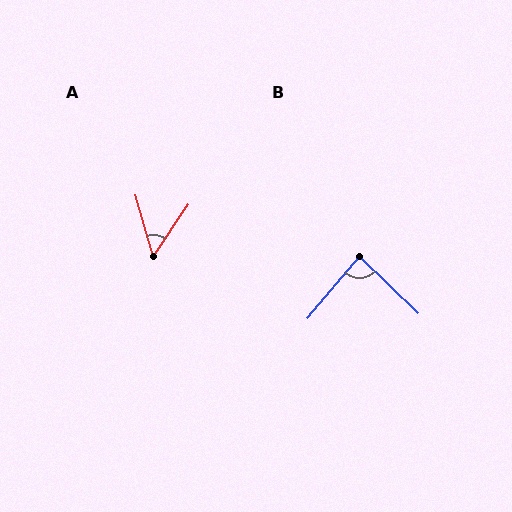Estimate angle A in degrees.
Approximately 50 degrees.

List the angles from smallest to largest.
A (50°), B (86°).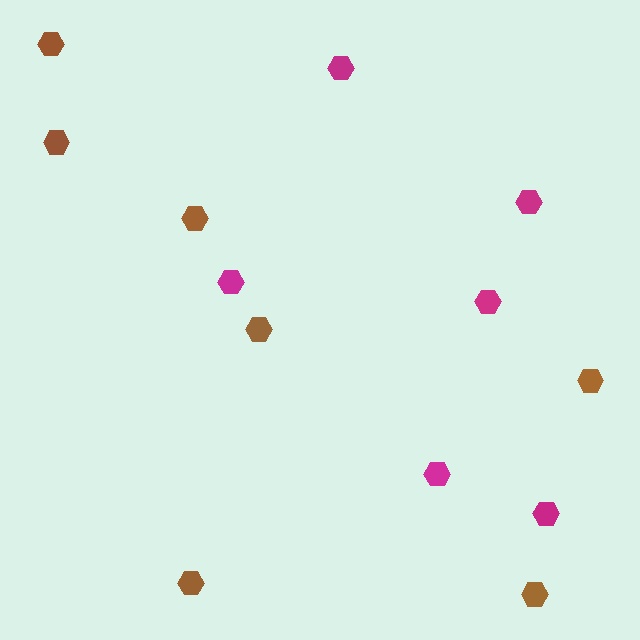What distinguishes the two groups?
There are 2 groups: one group of magenta hexagons (6) and one group of brown hexagons (7).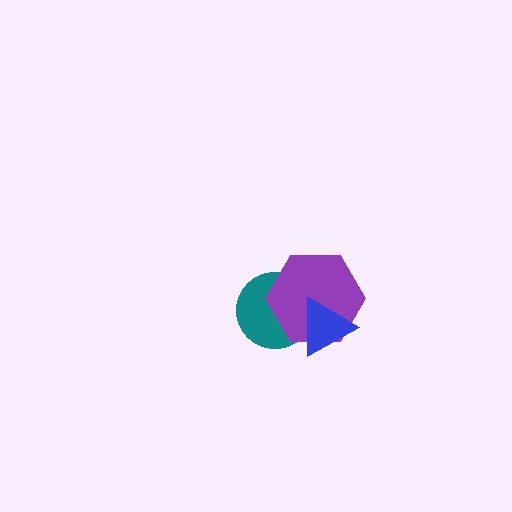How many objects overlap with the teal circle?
2 objects overlap with the teal circle.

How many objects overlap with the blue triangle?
2 objects overlap with the blue triangle.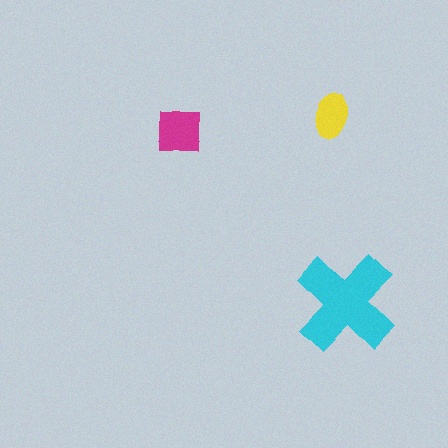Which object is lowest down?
The cyan cross is bottommost.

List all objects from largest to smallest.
The cyan cross, the magenta square, the yellow ellipse.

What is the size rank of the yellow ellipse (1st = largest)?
3rd.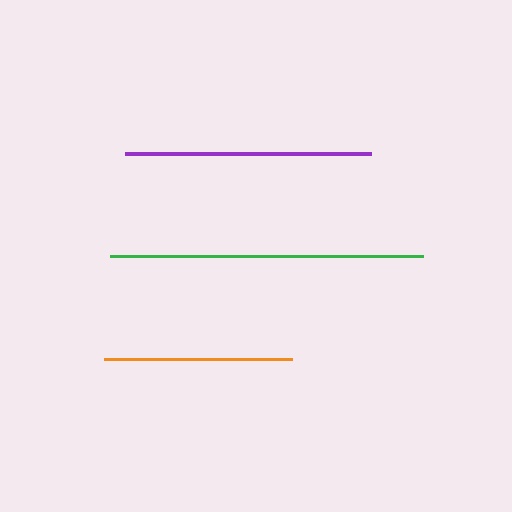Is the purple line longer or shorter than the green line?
The green line is longer than the purple line.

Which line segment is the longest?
The green line is the longest at approximately 313 pixels.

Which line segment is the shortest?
The orange line is the shortest at approximately 188 pixels.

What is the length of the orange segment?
The orange segment is approximately 188 pixels long.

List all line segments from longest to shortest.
From longest to shortest: green, purple, orange.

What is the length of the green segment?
The green segment is approximately 313 pixels long.